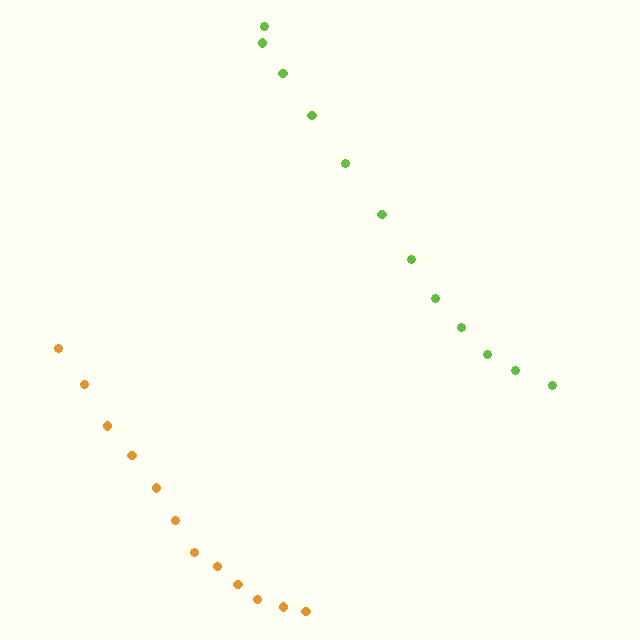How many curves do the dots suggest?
There are 2 distinct paths.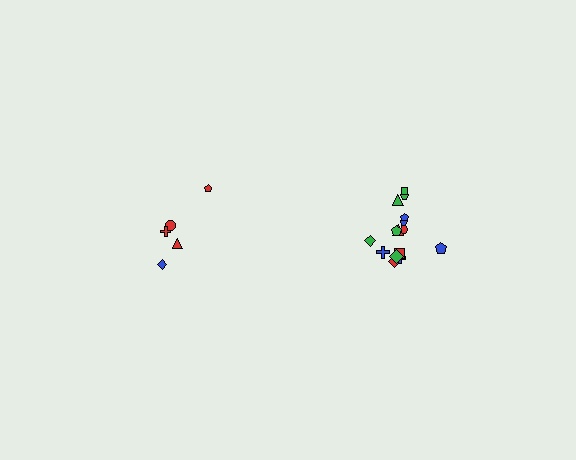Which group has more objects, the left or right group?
The right group.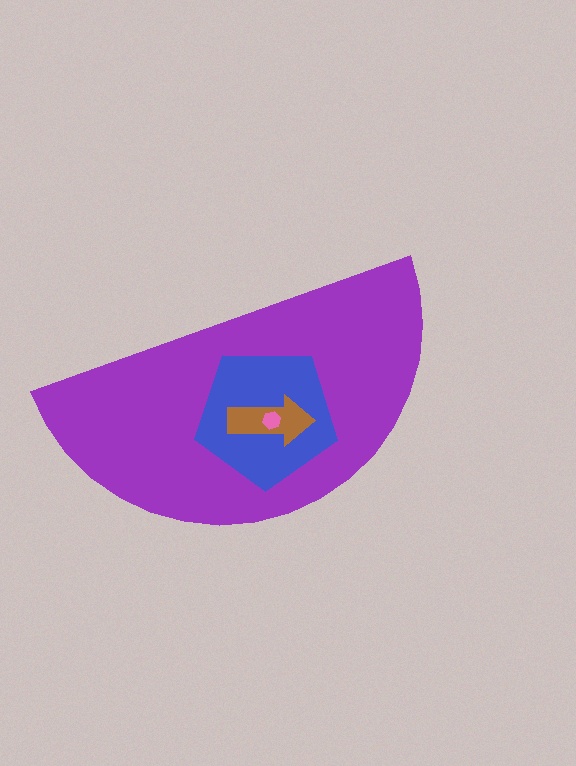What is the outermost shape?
The purple semicircle.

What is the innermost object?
The pink hexagon.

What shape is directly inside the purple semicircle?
The blue pentagon.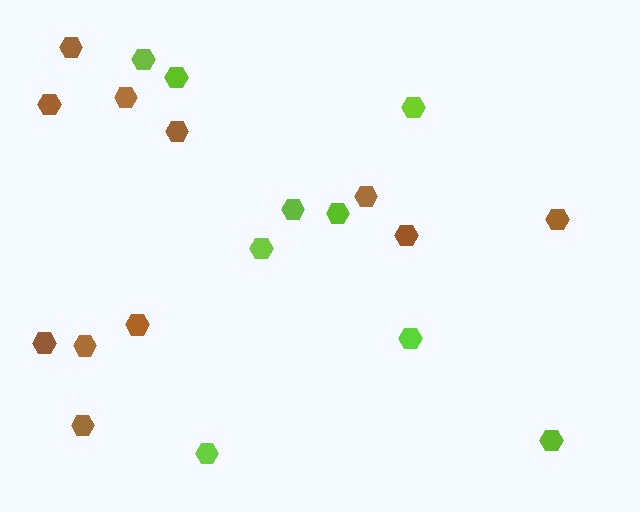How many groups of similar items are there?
There are 2 groups: one group of brown hexagons (11) and one group of lime hexagons (9).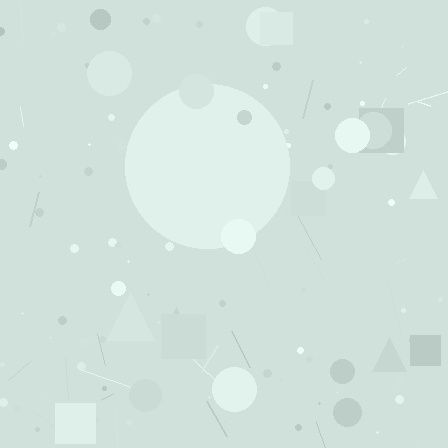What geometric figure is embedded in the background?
A circle is embedded in the background.